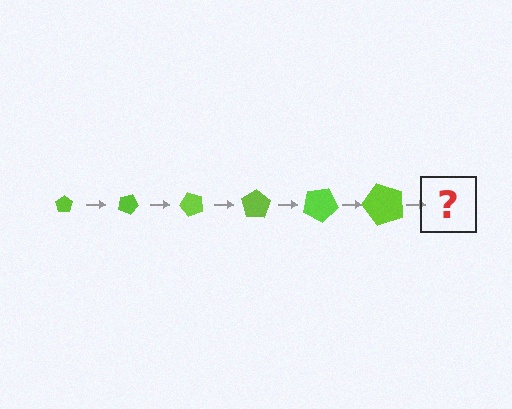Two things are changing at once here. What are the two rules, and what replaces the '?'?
The two rules are that the pentagon grows larger each step and it rotates 25 degrees each step. The '?' should be a pentagon, larger than the previous one and rotated 150 degrees from the start.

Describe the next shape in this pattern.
It should be a pentagon, larger than the previous one and rotated 150 degrees from the start.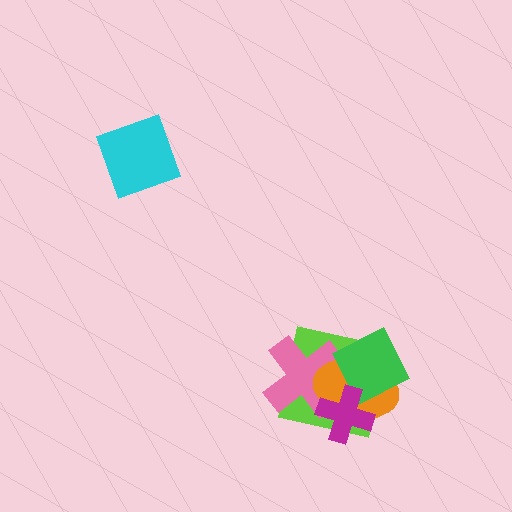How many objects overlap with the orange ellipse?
4 objects overlap with the orange ellipse.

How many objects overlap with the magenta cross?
4 objects overlap with the magenta cross.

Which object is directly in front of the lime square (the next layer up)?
The pink cross is directly in front of the lime square.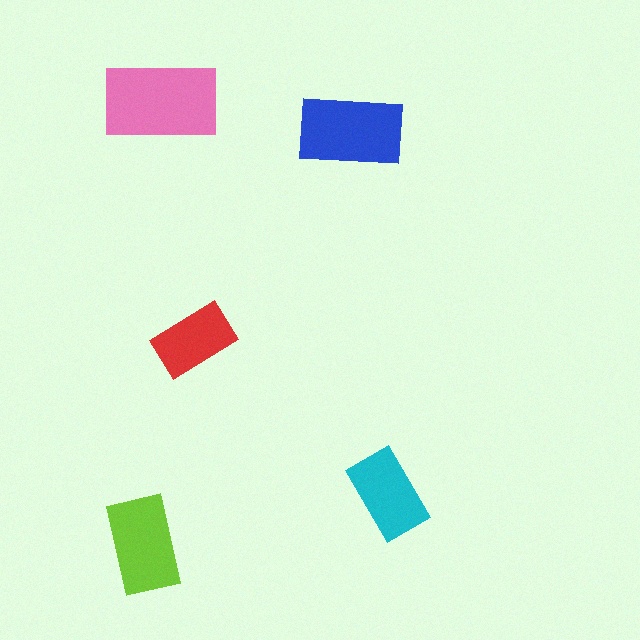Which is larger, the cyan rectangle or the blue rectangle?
The blue one.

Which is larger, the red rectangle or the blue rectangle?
The blue one.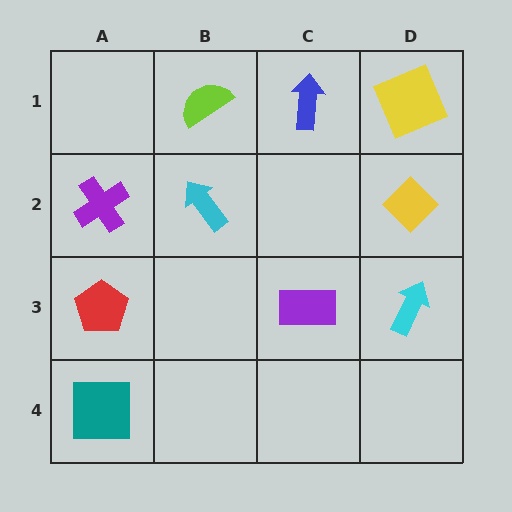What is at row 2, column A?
A purple cross.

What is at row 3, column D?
A cyan arrow.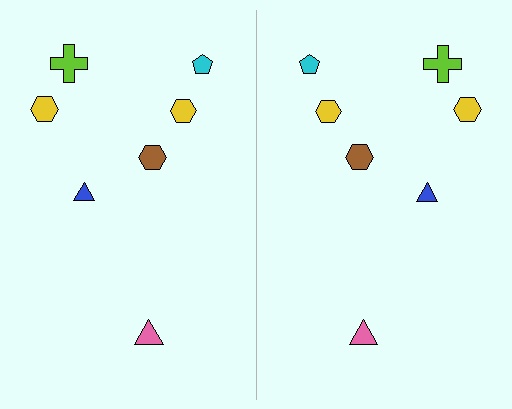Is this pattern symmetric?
Yes, this pattern has bilateral (reflection) symmetry.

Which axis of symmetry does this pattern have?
The pattern has a vertical axis of symmetry running through the center of the image.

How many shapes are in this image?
There are 14 shapes in this image.